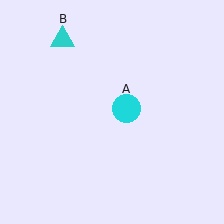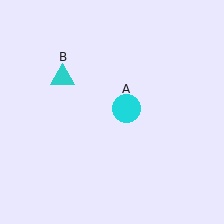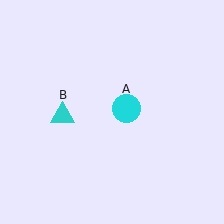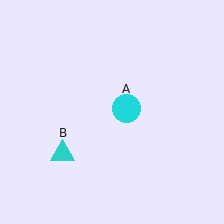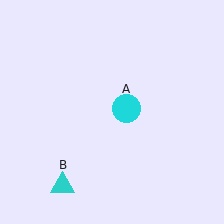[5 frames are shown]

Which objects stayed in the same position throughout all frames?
Cyan circle (object A) remained stationary.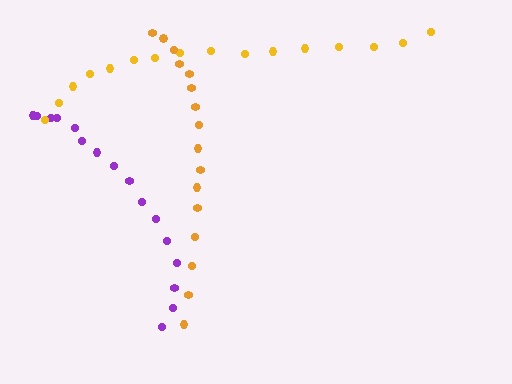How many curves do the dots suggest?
There are 3 distinct paths.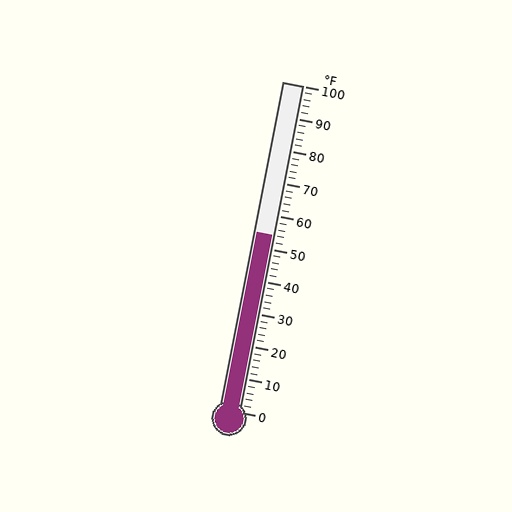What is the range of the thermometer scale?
The thermometer scale ranges from 0°F to 100°F.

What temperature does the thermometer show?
The thermometer shows approximately 54°F.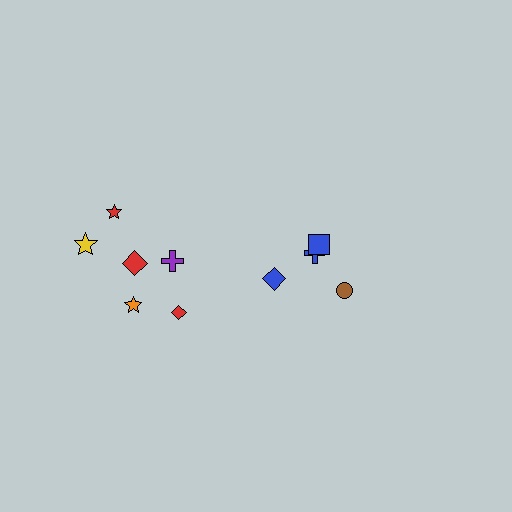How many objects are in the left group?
There are 6 objects.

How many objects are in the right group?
There are 4 objects.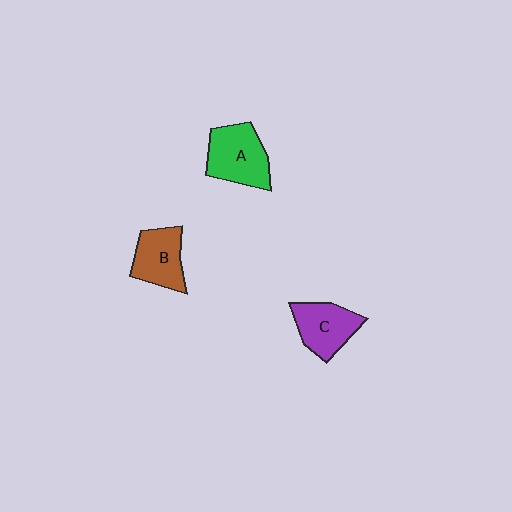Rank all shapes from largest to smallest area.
From largest to smallest: A (green), C (purple), B (brown).